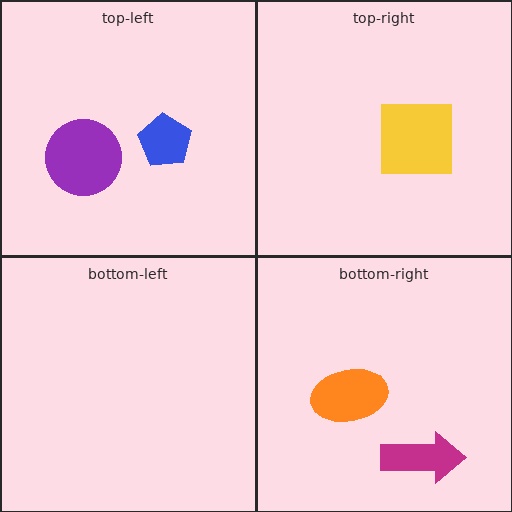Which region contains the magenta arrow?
The bottom-right region.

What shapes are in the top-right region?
The yellow square.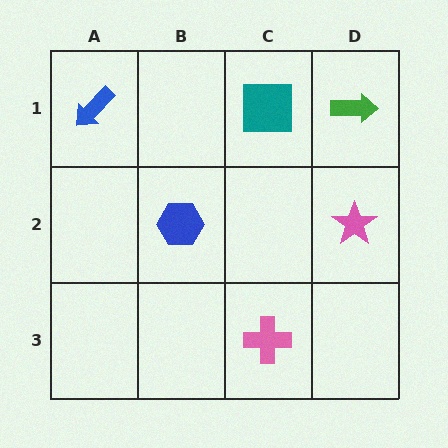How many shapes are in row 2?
2 shapes.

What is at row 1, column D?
A green arrow.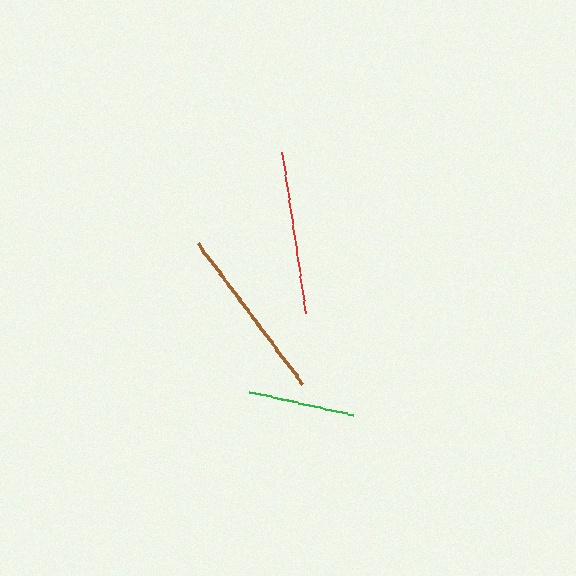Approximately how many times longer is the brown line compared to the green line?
The brown line is approximately 1.6 times the length of the green line.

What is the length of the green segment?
The green segment is approximately 106 pixels long.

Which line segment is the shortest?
The green line is the shortest at approximately 106 pixels.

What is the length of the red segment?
The red segment is approximately 162 pixels long.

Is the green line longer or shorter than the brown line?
The brown line is longer than the green line.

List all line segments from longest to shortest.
From longest to shortest: brown, red, green.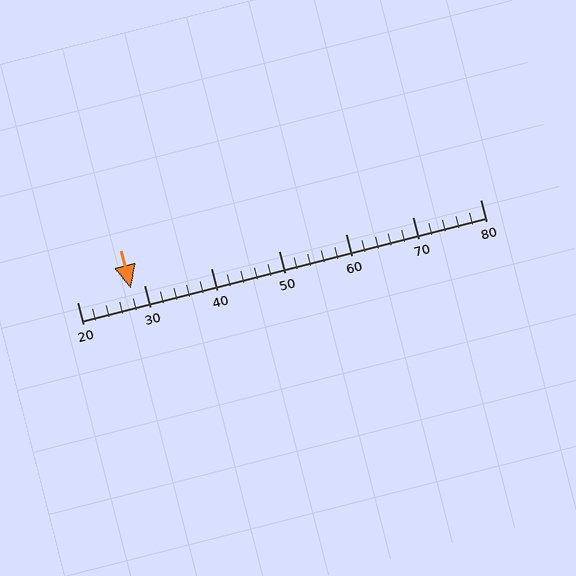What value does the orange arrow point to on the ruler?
The orange arrow points to approximately 28.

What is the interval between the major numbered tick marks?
The major tick marks are spaced 10 units apart.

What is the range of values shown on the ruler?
The ruler shows values from 20 to 80.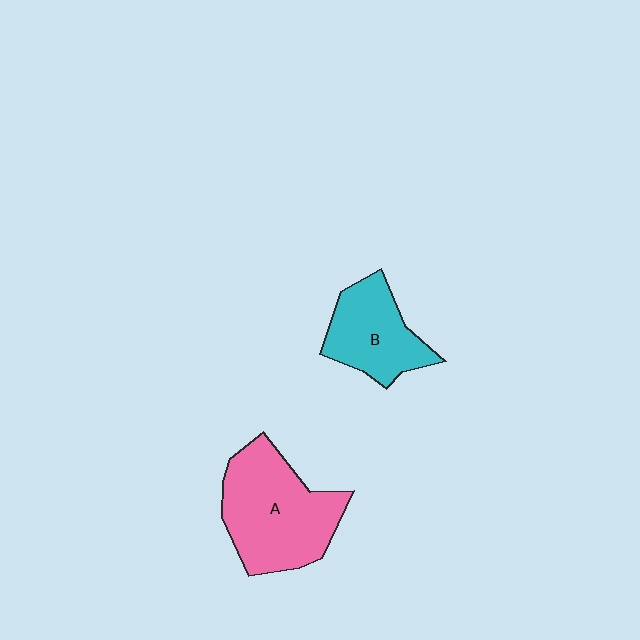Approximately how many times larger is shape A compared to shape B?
Approximately 1.5 times.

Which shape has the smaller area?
Shape B (cyan).